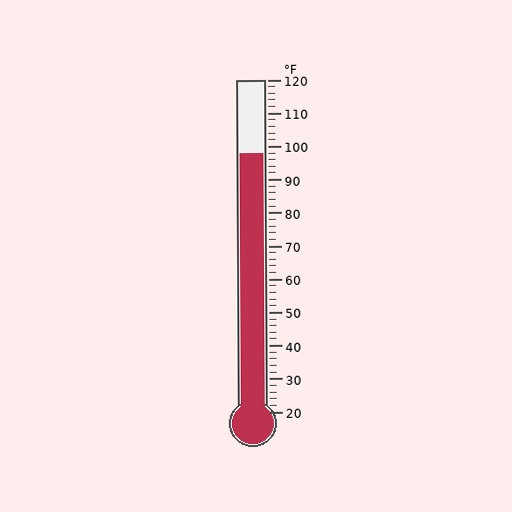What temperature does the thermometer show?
The thermometer shows approximately 98°F.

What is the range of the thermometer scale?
The thermometer scale ranges from 20°F to 120°F.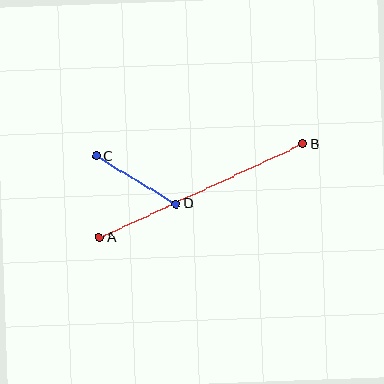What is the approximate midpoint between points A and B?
The midpoint is at approximately (201, 191) pixels.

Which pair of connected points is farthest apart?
Points A and B are farthest apart.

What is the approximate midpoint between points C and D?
The midpoint is at approximately (136, 180) pixels.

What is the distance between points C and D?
The distance is approximately 93 pixels.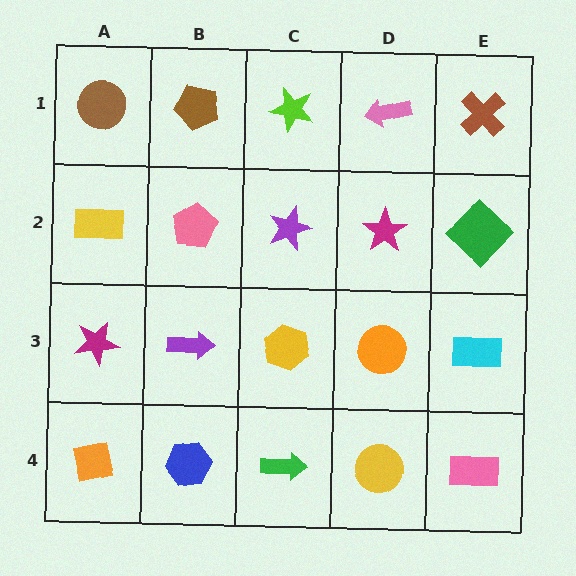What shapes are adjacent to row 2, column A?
A brown circle (row 1, column A), a magenta star (row 3, column A), a pink pentagon (row 2, column B).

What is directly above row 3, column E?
A green diamond.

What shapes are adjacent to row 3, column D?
A magenta star (row 2, column D), a yellow circle (row 4, column D), a yellow hexagon (row 3, column C), a cyan rectangle (row 3, column E).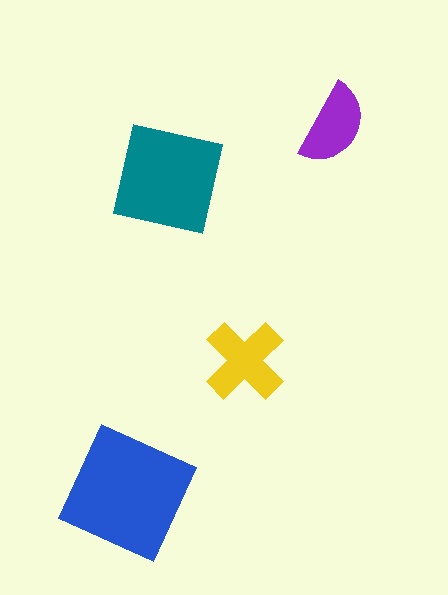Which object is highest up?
The purple semicircle is topmost.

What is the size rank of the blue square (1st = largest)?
1st.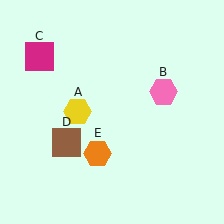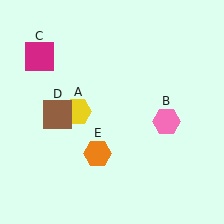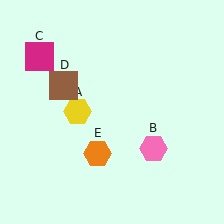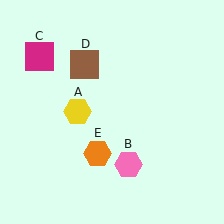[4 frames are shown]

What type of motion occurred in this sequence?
The pink hexagon (object B), brown square (object D) rotated clockwise around the center of the scene.